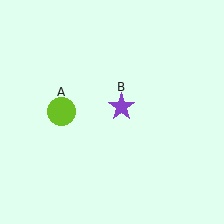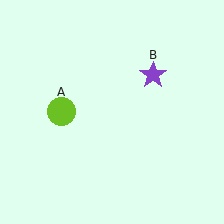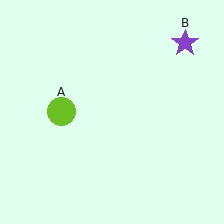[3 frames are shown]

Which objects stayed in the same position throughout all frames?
Lime circle (object A) remained stationary.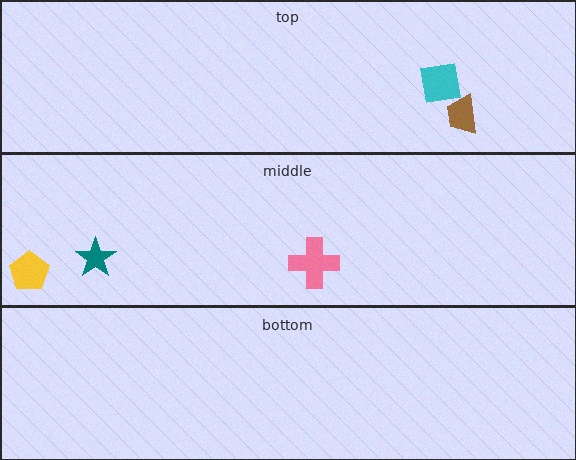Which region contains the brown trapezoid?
The top region.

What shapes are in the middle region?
The pink cross, the yellow pentagon, the teal star.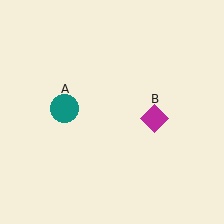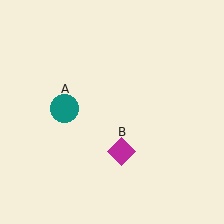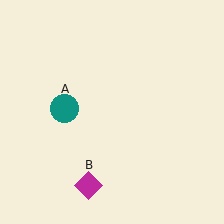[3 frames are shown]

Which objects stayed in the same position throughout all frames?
Teal circle (object A) remained stationary.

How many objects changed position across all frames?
1 object changed position: magenta diamond (object B).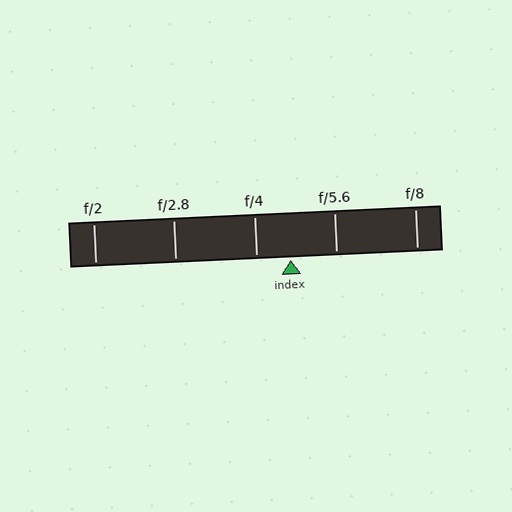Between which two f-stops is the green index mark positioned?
The index mark is between f/4 and f/5.6.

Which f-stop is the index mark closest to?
The index mark is closest to f/4.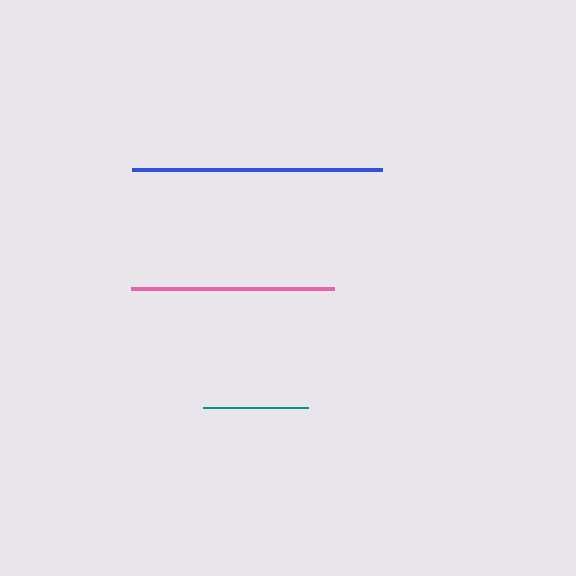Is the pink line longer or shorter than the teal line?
The pink line is longer than the teal line.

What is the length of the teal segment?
The teal segment is approximately 105 pixels long.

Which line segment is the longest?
The blue line is the longest at approximately 250 pixels.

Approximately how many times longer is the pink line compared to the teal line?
The pink line is approximately 1.9 times the length of the teal line.